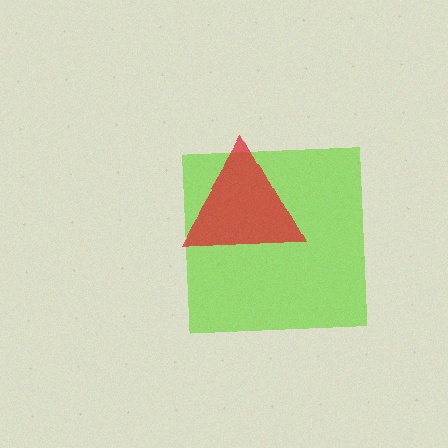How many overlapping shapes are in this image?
There are 2 overlapping shapes in the image.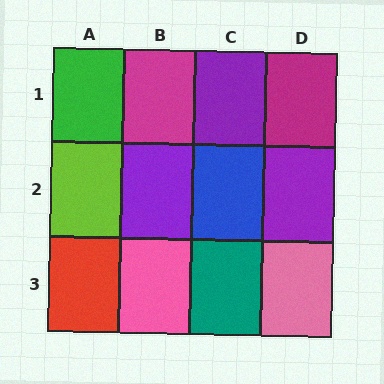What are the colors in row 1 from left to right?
Green, magenta, purple, magenta.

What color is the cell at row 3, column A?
Red.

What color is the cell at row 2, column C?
Blue.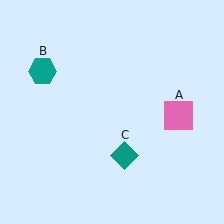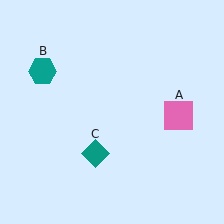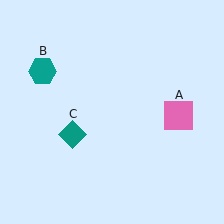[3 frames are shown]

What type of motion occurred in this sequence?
The teal diamond (object C) rotated clockwise around the center of the scene.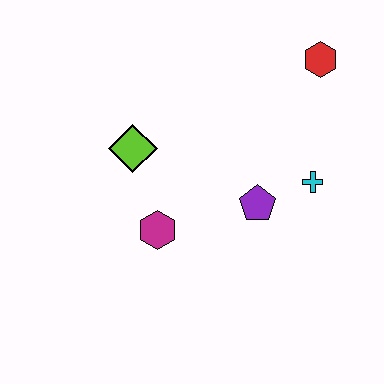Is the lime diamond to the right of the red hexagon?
No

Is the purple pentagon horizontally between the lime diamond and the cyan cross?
Yes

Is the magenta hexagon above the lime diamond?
No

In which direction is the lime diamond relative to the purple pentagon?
The lime diamond is to the left of the purple pentagon.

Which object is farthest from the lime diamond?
The red hexagon is farthest from the lime diamond.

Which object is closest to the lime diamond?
The magenta hexagon is closest to the lime diamond.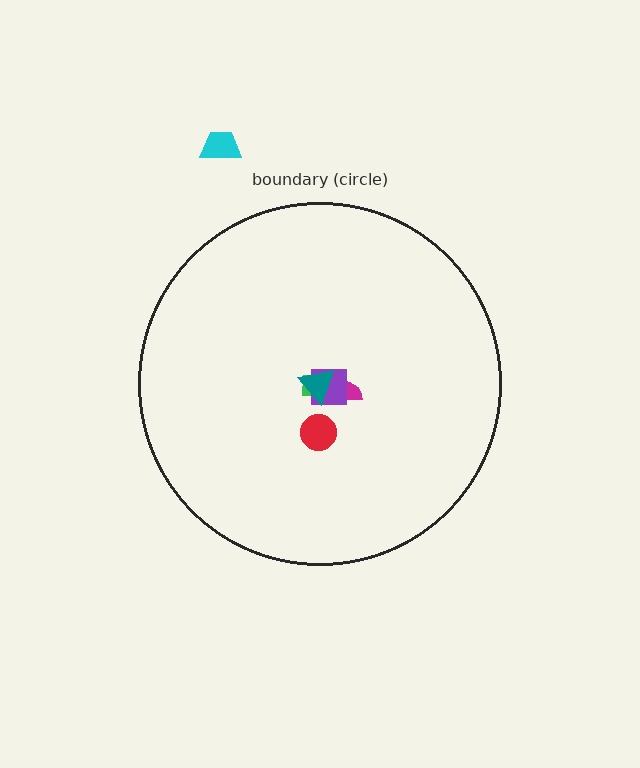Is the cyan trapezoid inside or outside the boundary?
Outside.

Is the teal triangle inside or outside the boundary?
Inside.